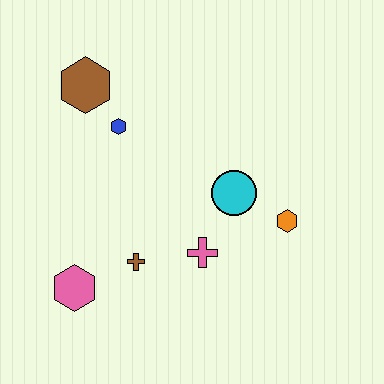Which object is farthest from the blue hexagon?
The orange hexagon is farthest from the blue hexagon.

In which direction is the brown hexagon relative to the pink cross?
The brown hexagon is above the pink cross.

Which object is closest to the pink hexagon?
The brown cross is closest to the pink hexagon.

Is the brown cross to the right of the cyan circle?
No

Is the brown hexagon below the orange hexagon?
No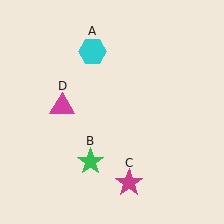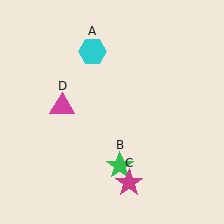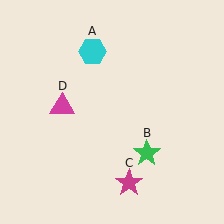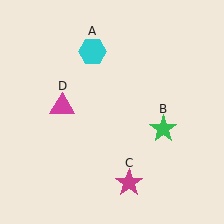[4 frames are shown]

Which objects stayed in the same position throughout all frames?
Cyan hexagon (object A) and magenta star (object C) and magenta triangle (object D) remained stationary.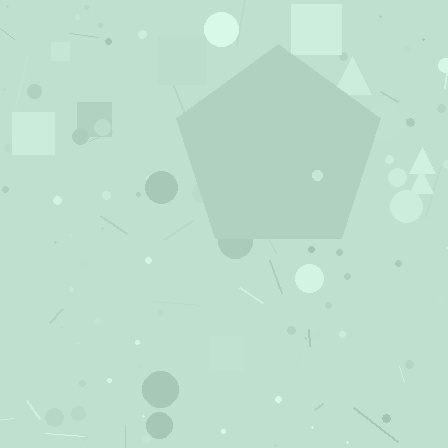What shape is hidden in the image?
A pentagon is hidden in the image.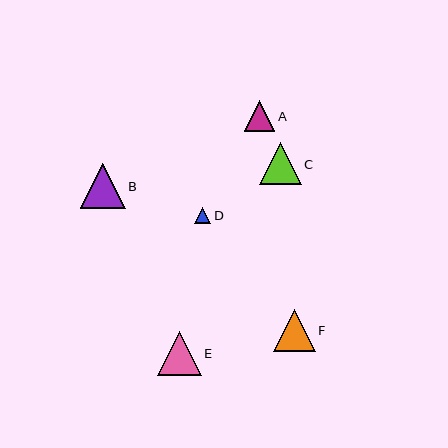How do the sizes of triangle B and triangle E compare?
Triangle B and triangle E are approximately the same size.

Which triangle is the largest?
Triangle B is the largest with a size of approximately 44 pixels.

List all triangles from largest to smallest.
From largest to smallest: B, E, C, F, A, D.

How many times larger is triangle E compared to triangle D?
Triangle E is approximately 2.7 times the size of triangle D.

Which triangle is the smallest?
Triangle D is the smallest with a size of approximately 16 pixels.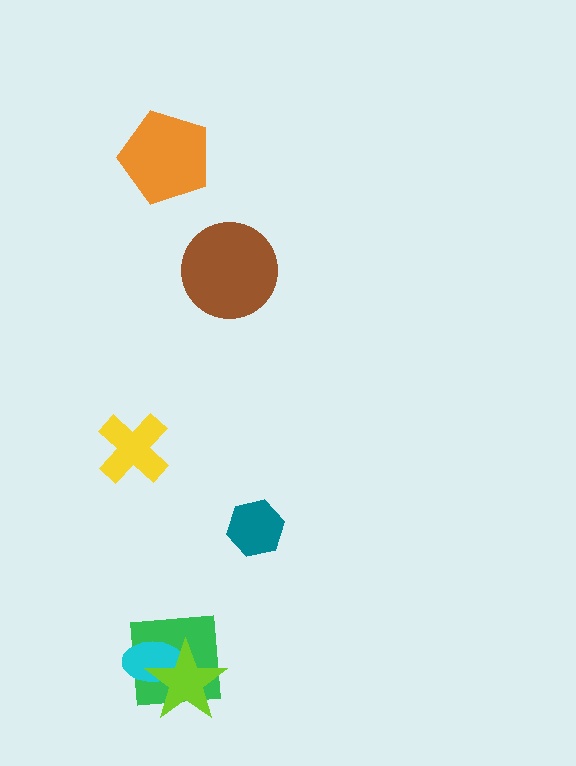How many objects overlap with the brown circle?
0 objects overlap with the brown circle.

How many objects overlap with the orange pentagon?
0 objects overlap with the orange pentagon.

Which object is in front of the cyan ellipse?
The lime star is in front of the cyan ellipse.